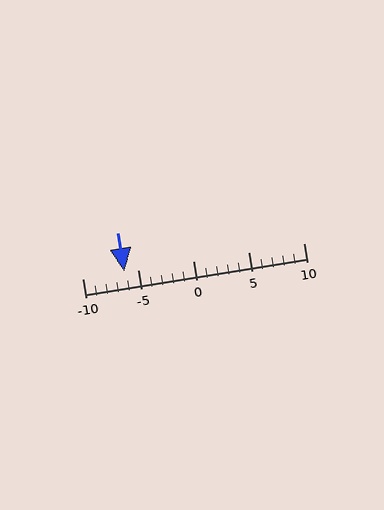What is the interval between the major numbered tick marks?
The major tick marks are spaced 5 units apart.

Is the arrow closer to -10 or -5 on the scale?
The arrow is closer to -5.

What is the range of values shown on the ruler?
The ruler shows values from -10 to 10.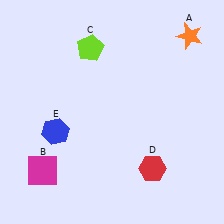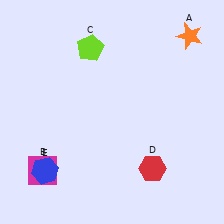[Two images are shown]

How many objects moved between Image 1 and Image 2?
1 object moved between the two images.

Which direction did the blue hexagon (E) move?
The blue hexagon (E) moved down.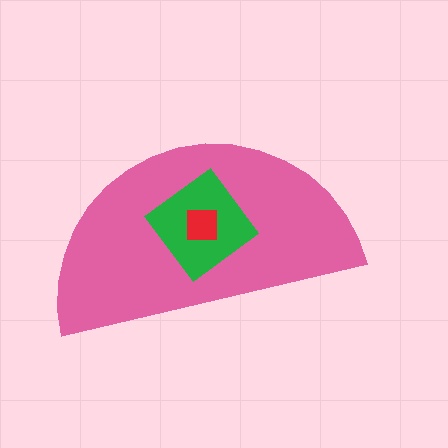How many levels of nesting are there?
3.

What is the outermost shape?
The pink semicircle.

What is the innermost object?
The red square.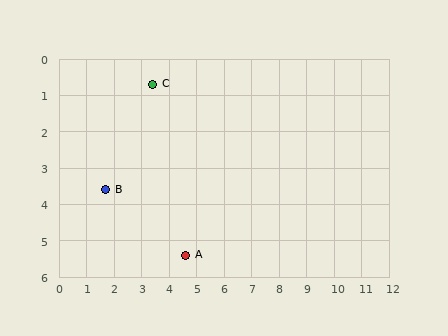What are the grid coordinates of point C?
Point C is at approximately (3.4, 0.7).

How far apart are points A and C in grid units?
Points A and C are about 4.9 grid units apart.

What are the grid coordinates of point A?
Point A is at approximately (4.6, 5.4).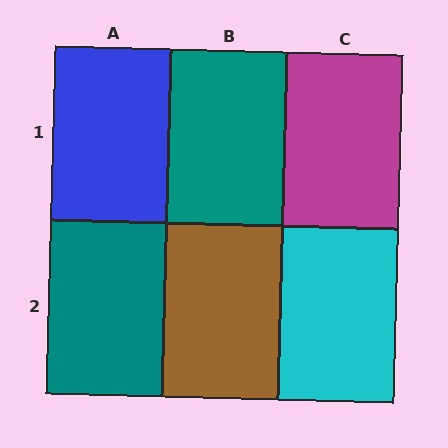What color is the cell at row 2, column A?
Teal.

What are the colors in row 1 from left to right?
Blue, teal, magenta.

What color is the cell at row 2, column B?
Brown.